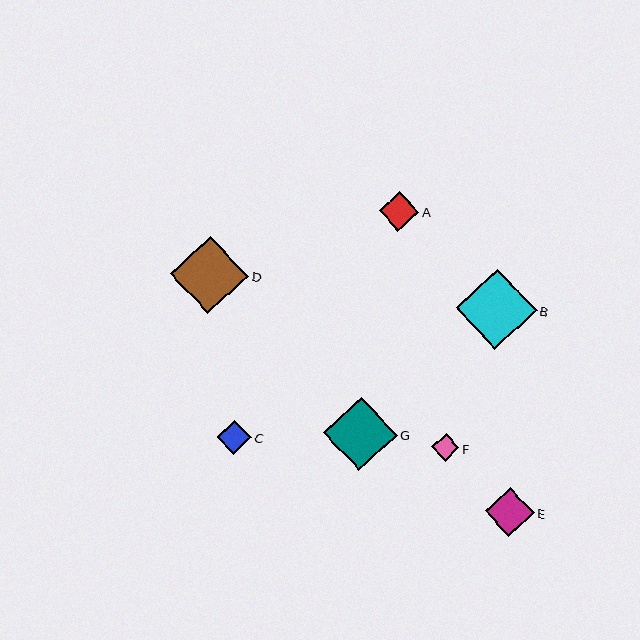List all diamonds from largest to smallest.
From largest to smallest: B, D, G, E, A, C, F.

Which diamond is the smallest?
Diamond F is the smallest with a size of approximately 28 pixels.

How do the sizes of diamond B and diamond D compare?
Diamond B and diamond D are approximately the same size.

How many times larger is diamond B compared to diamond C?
Diamond B is approximately 2.3 times the size of diamond C.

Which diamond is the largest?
Diamond B is the largest with a size of approximately 81 pixels.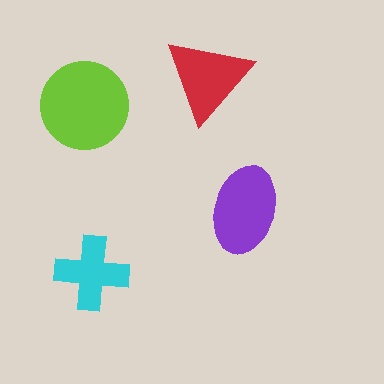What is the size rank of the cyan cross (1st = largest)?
4th.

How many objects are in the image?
There are 4 objects in the image.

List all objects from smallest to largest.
The cyan cross, the red triangle, the purple ellipse, the lime circle.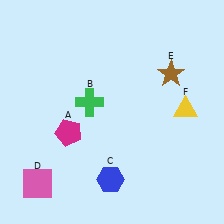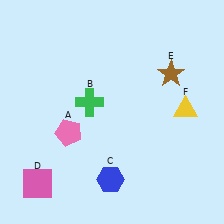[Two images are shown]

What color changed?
The pentagon (A) changed from magenta in Image 1 to pink in Image 2.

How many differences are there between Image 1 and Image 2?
There is 1 difference between the two images.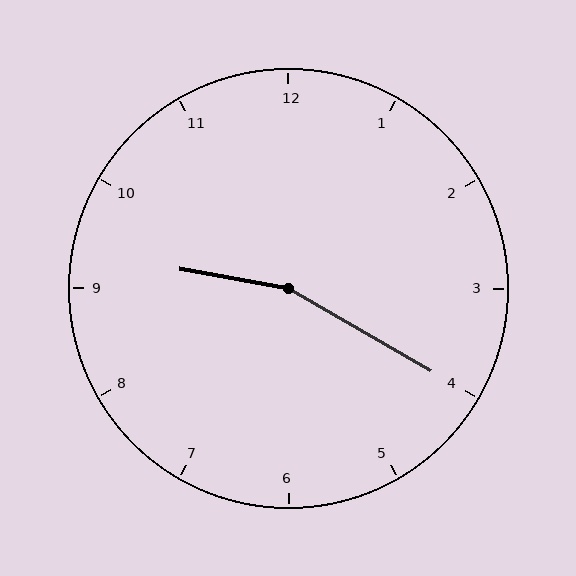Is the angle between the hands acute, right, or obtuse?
It is obtuse.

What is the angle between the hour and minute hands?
Approximately 160 degrees.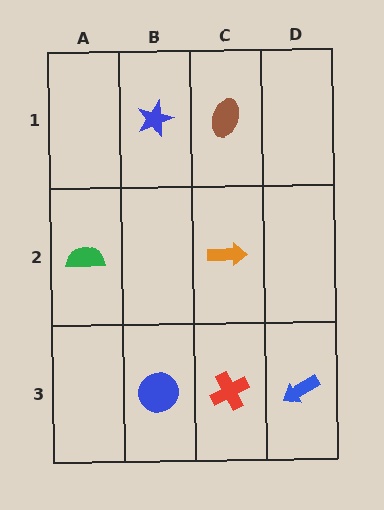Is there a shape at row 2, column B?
No, that cell is empty.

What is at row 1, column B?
A blue star.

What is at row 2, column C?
An orange arrow.